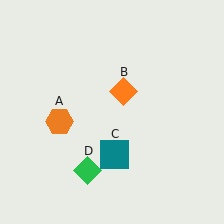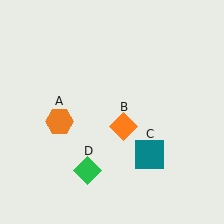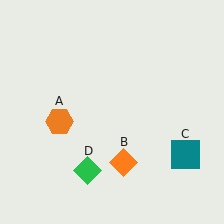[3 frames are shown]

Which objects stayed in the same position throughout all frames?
Orange hexagon (object A) and green diamond (object D) remained stationary.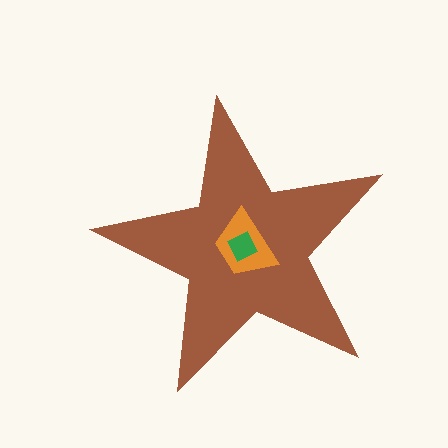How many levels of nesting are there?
3.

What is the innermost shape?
The green square.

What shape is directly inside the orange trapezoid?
The green square.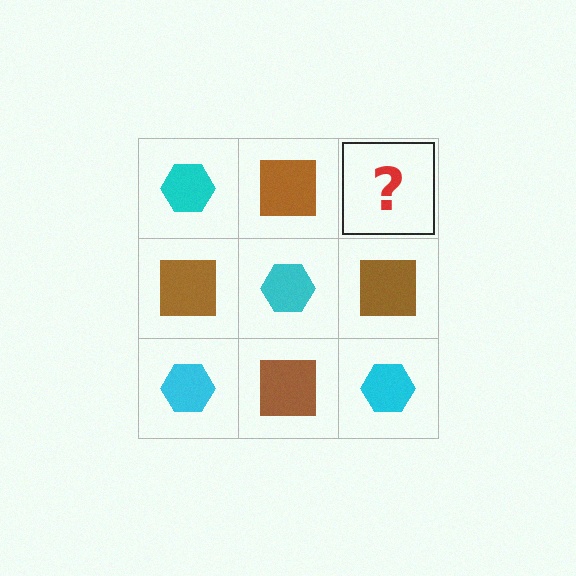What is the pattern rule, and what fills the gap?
The rule is that it alternates cyan hexagon and brown square in a checkerboard pattern. The gap should be filled with a cyan hexagon.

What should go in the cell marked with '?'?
The missing cell should contain a cyan hexagon.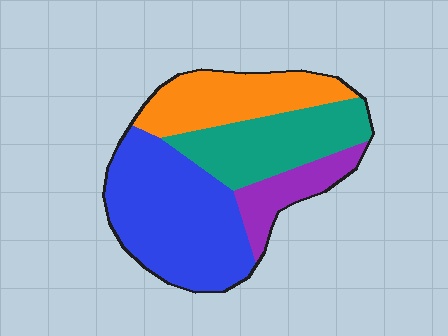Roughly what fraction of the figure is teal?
Teal takes up between a sixth and a third of the figure.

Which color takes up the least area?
Purple, at roughly 10%.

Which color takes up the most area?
Blue, at roughly 40%.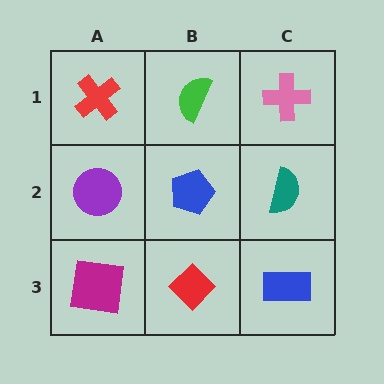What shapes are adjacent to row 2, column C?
A pink cross (row 1, column C), a blue rectangle (row 3, column C), a blue pentagon (row 2, column B).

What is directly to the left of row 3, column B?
A magenta square.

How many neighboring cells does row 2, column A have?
3.